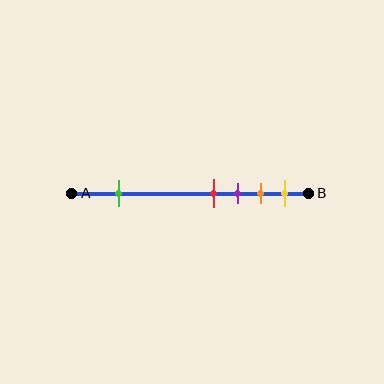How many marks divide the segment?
There are 5 marks dividing the segment.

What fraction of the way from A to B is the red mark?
The red mark is approximately 60% (0.6) of the way from A to B.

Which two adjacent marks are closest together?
The red and purple marks are the closest adjacent pair.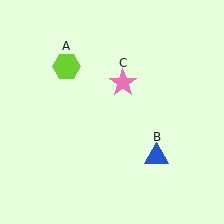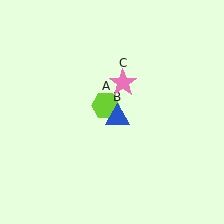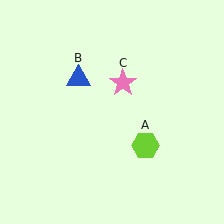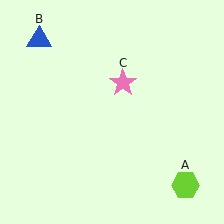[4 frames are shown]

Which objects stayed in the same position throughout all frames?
Pink star (object C) remained stationary.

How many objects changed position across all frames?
2 objects changed position: lime hexagon (object A), blue triangle (object B).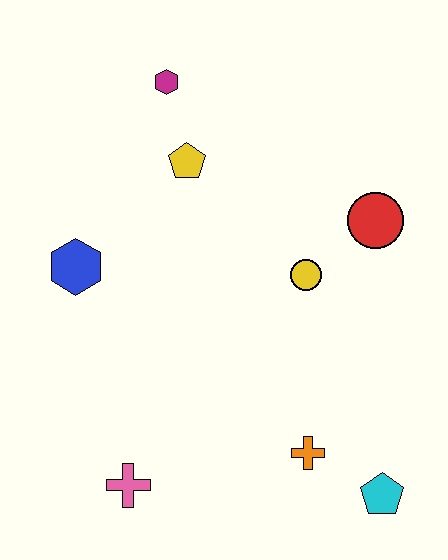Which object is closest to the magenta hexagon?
The yellow pentagon is closest to the magenta hexagon.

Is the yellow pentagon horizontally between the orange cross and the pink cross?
Yes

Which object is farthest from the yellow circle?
The pink cross is farthest from the yellow circle.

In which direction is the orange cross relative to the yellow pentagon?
The orange cross is below the yellow pentagon.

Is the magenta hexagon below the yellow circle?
No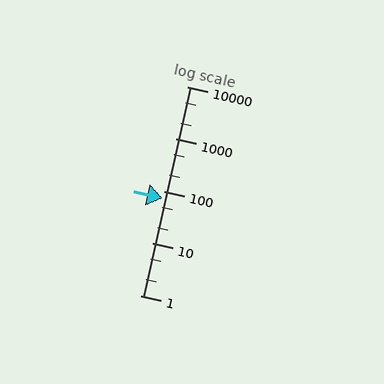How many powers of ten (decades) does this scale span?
The scale spans 4 decades, from 1 to 10000.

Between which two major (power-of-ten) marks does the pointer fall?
The pointer is between 10 and 100.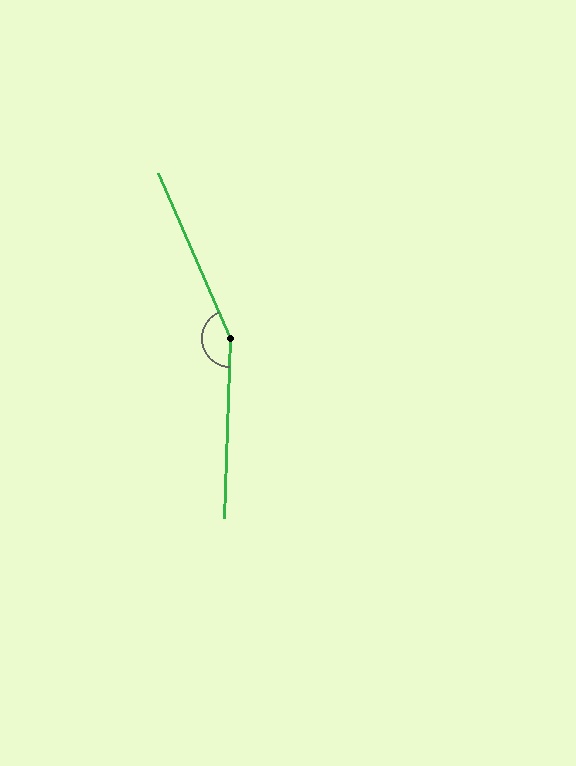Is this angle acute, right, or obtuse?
It is obtuse.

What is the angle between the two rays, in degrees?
Approximately 154 degrees.